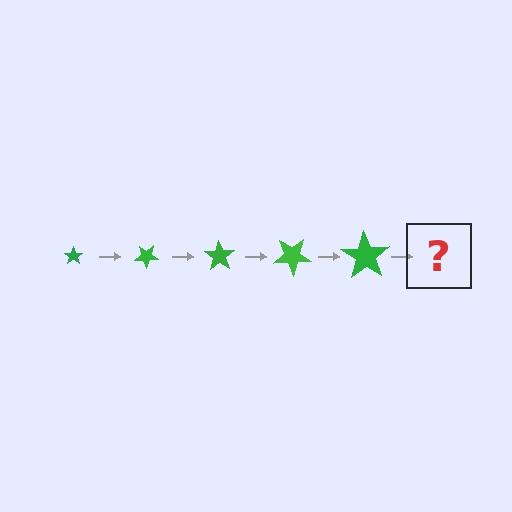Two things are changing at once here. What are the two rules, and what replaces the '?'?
The two rules are that the star grows larger each step and it rotates 35 degrees each step. The '?' should be a star, larger than the previous one and rotated 175 degrees from the start.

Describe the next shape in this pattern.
It should be a star, larger than the previous one and rotated 175 degrees from the start.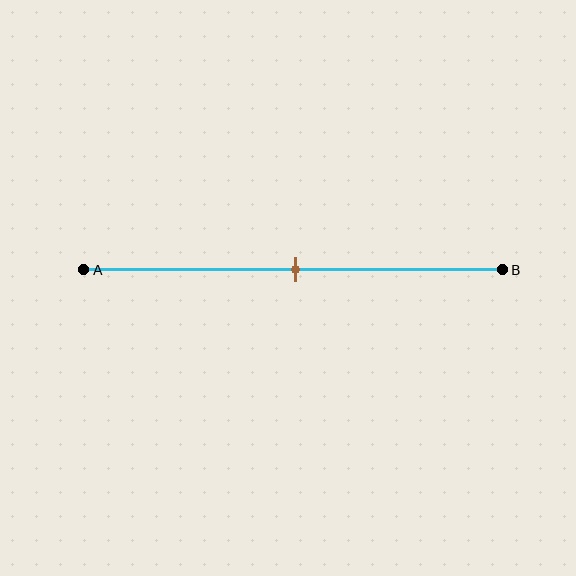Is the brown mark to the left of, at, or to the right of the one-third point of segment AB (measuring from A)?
The brown mark is to the right of the one-third point of segment AB.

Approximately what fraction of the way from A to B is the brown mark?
The brown mark is approximately 50% of the way from A to B.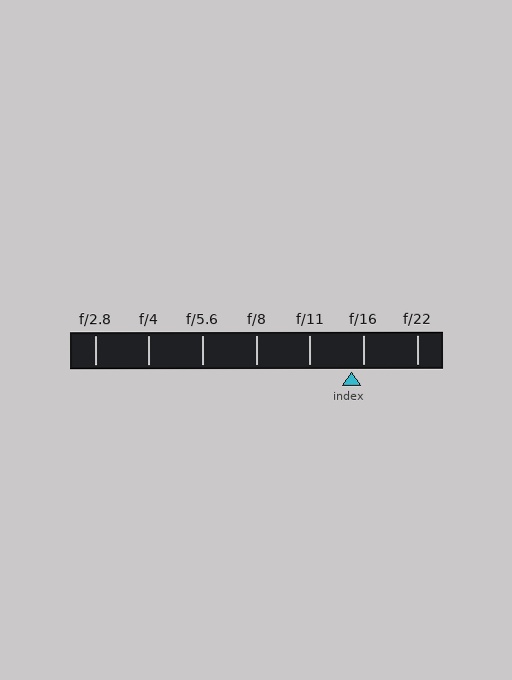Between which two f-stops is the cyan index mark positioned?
The index mark is between f/11 and f/16.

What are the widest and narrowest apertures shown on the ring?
The widest aperture shown is f/2.8 and the narrowest is f/22.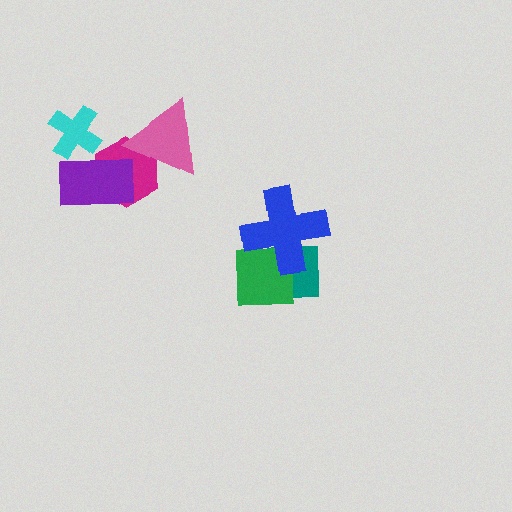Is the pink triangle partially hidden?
No, no other shape covers it.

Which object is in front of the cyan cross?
The purple rectangle is in front of the cyan cross.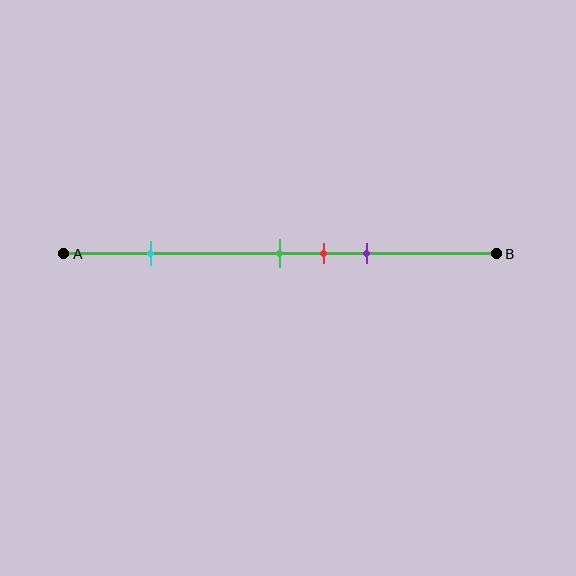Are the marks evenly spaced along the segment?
No, the marks are not evenly spaced.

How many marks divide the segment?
There are 4 marks dividing the segment.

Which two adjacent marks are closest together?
The green and red marks are the closest adjacent pair.